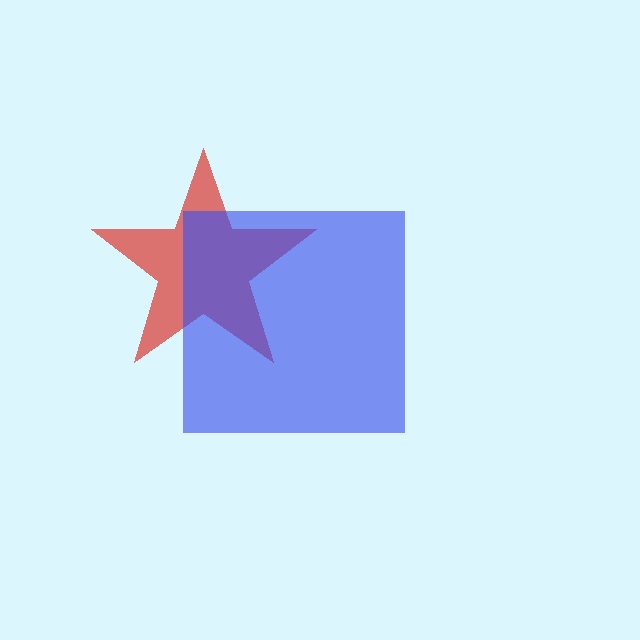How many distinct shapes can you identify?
There are 2 distinct shapes: a red star, a blue square.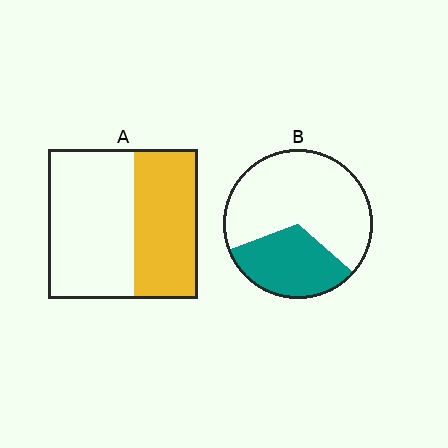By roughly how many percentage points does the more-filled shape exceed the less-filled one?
By roughly 10 percentage points (A over B).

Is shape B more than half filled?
No.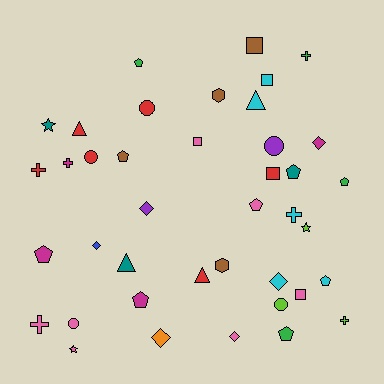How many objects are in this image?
There are 40 objects.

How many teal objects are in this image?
There are 3 teal objects.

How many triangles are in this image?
There are 4 triangles.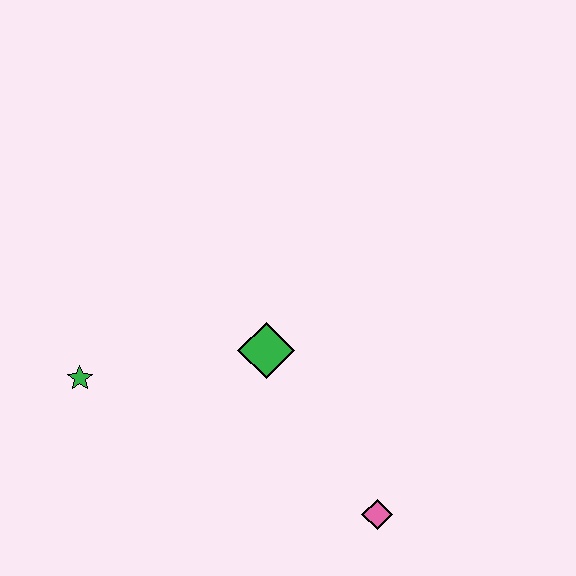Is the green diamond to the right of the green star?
Yes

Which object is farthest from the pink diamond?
The green star is farthest from the pink diamond.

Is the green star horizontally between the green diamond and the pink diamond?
No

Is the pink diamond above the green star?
No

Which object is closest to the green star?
The green diamond is closest to the green star.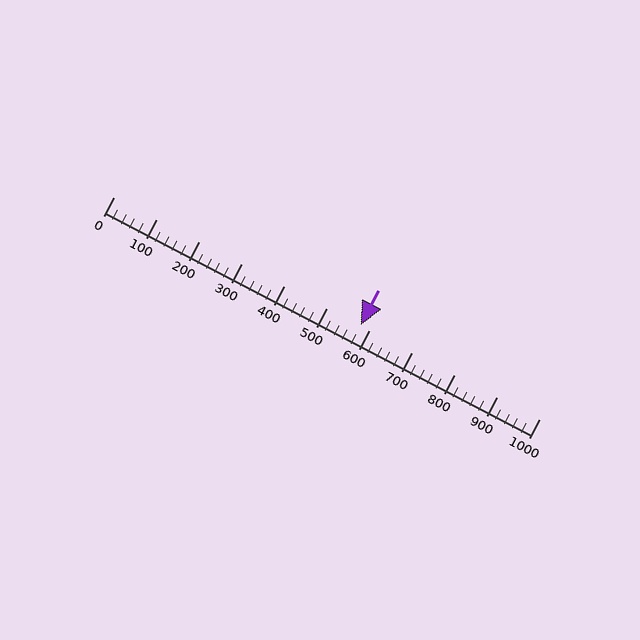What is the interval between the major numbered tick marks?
The major tick marks are spaced 100 units apart.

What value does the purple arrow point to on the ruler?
The purple arrow points to approximately 580.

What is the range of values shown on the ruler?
The ruler shows values from 0 to 1000.